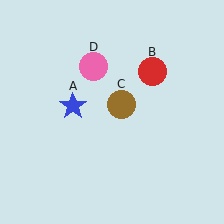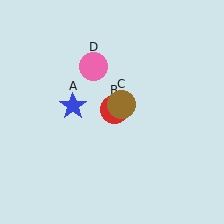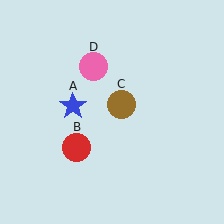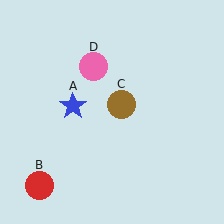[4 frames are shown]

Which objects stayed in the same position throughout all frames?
Blue star (object A) and brown circle (object C) and pink circle (object D) remained stationary.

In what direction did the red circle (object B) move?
The red circle (object B) moved down and to the left.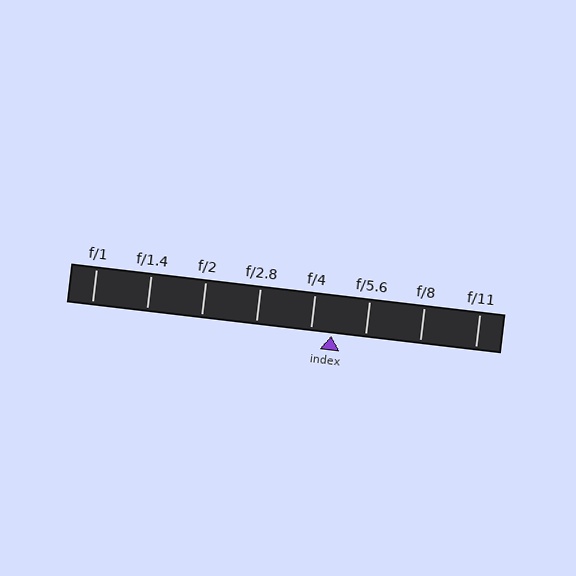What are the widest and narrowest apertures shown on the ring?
The widest aperture shown is f/1 and the narrowest is f/11.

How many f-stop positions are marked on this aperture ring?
There are 8 f-stop positions marked.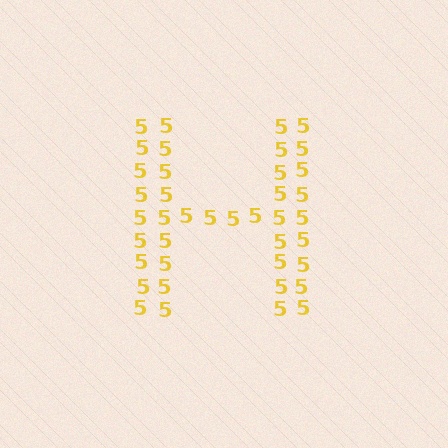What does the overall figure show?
The overall figure shows the letter H.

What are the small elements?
The small elements are digit 5's.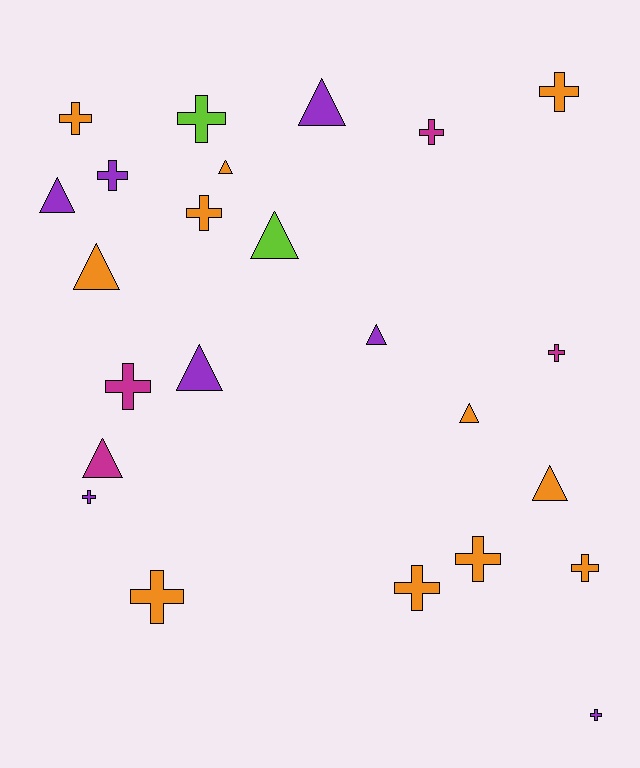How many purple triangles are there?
There are 4 purple triangles.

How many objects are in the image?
There are 24 objects.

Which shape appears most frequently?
Cross, with 14 objects.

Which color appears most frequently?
Orange, with 11 objects.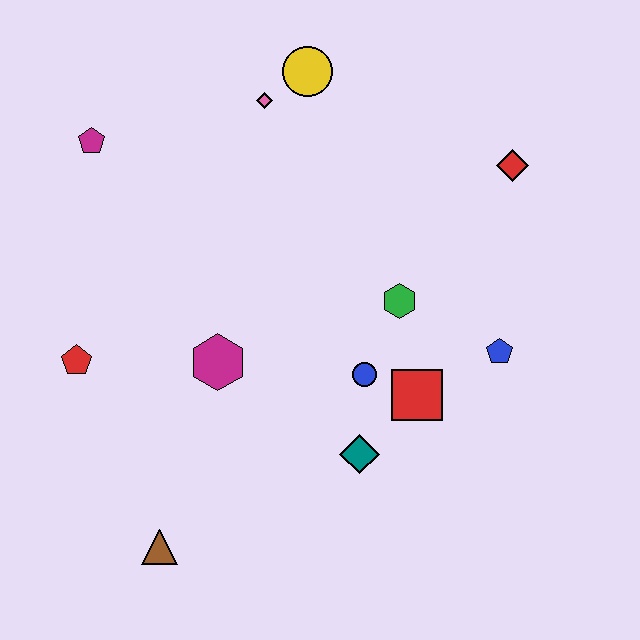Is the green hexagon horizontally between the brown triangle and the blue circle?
No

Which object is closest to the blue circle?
The red square is closest to the blue circle.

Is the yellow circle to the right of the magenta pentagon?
Yes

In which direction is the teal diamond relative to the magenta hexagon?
The teal diamond is to the right of the magenta hexagon.